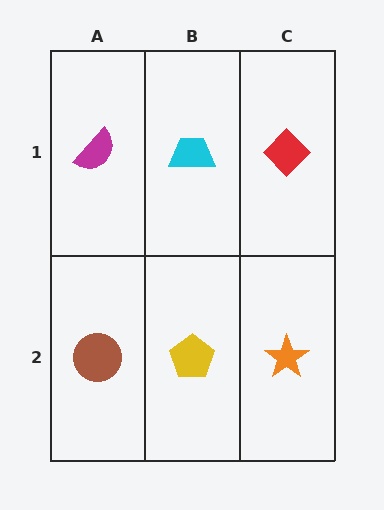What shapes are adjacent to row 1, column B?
A yellow pentagon (row 2, column B), a magenta semicircle (row 1, column A), a red diamond (row 1, column C).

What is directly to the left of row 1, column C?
A cyan trapezoid.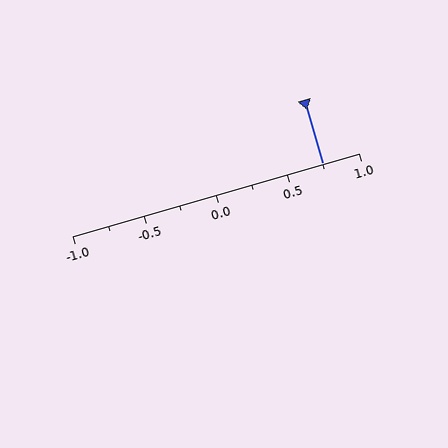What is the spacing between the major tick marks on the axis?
The major ticks are spaced 0.5 apart.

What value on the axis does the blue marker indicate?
The marker indicates approximately 0.75.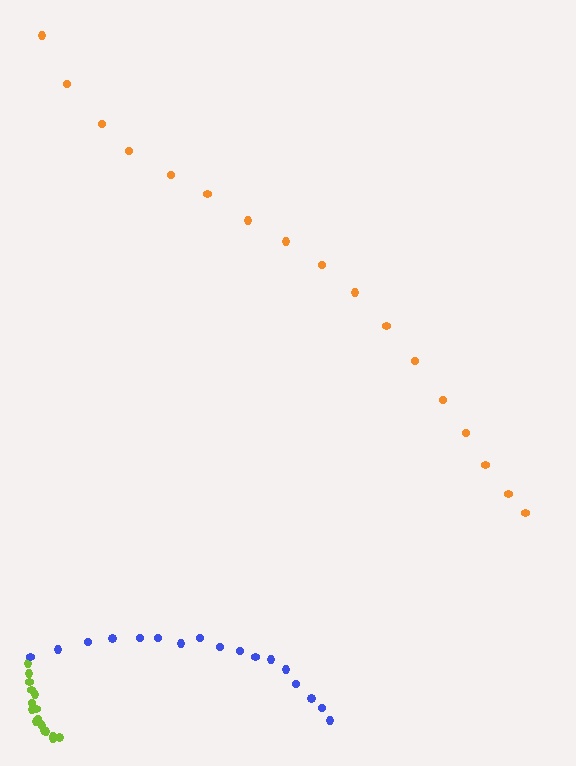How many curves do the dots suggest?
There are 3 distinct paths.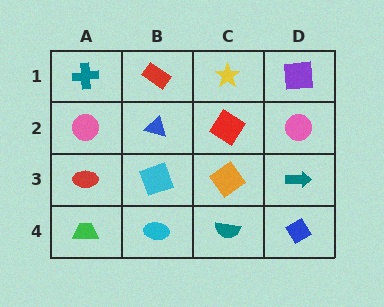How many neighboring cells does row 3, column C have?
4.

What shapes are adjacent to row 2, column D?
A purple square (row 1, column D), a teal arrow (row 3, column D), a red diamond (row 2, column C).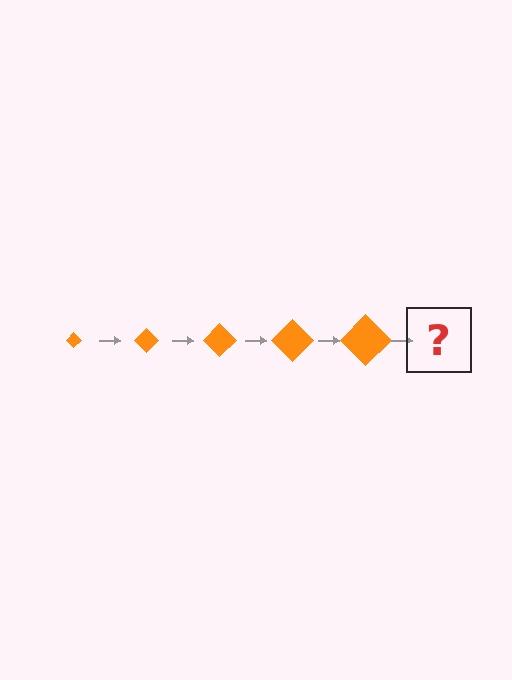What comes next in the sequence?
The next element should be an orange diamond, larger than the previous one.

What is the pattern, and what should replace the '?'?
The pattern is that the diamond gets progressively larger each step. The '?' should be an orange diamond, larger than the previous one.